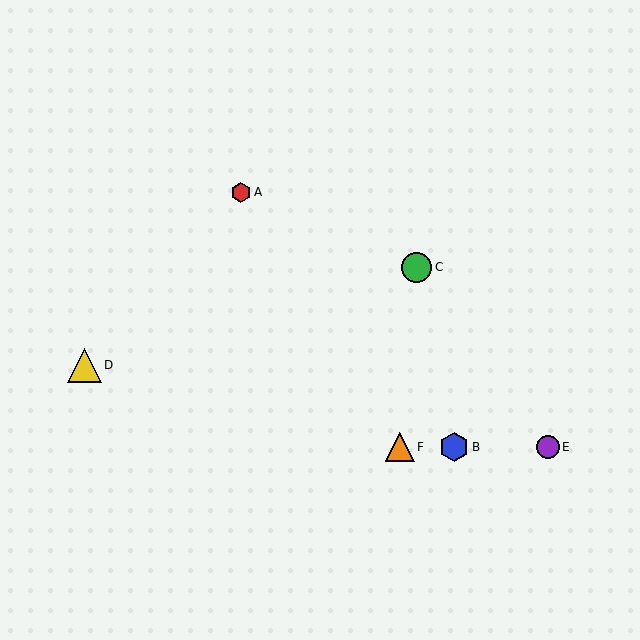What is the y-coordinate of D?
Object D is at y≈365.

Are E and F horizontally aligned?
Yes, both are at y≈447.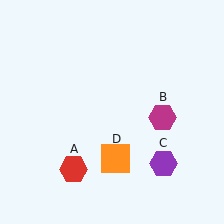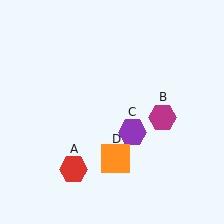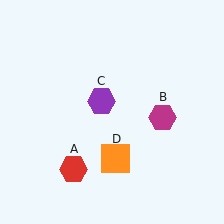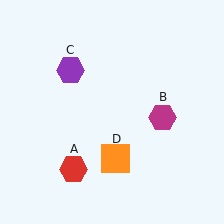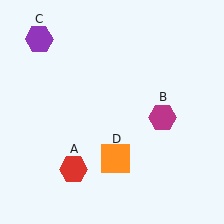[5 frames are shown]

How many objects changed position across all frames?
1 object changed position: purple hexagon (object C).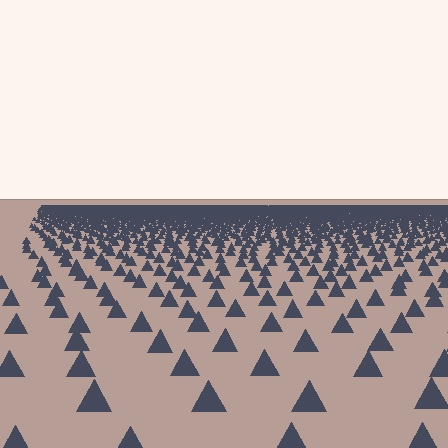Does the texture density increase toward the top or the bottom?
Density increases toward the top.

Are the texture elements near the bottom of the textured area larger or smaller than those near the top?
Larger. Near the bottom, elements are closer to the viewer and appear at a bigger on-screen size.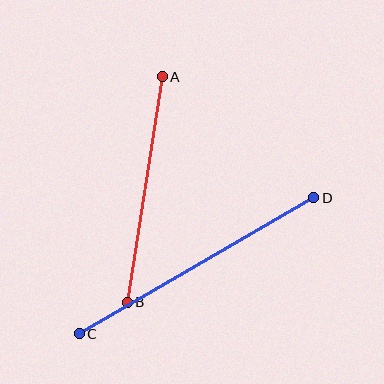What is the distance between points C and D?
The distance is approximately 271 pixels.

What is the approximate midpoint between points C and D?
The midpoint is at approximately (196, 266) pixels.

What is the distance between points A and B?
The distance is approximately 228 pixels.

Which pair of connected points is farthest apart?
Points C and D are farthest apart.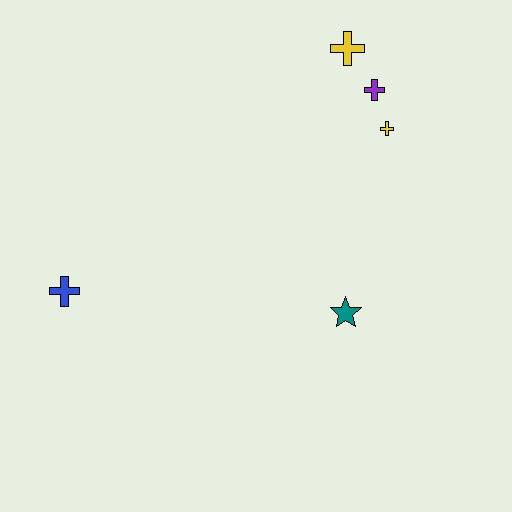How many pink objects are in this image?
There are no pink objects.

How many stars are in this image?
There is 1 star.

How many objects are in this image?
There are 5 objects.